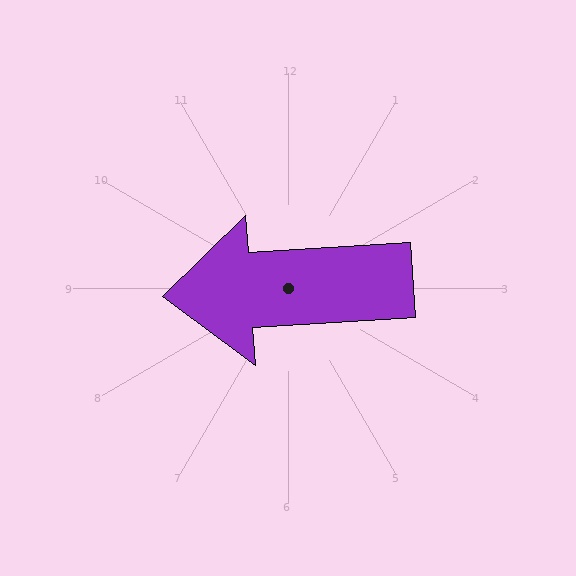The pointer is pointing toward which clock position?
Roughly 9 o'clock.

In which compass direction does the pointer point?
West.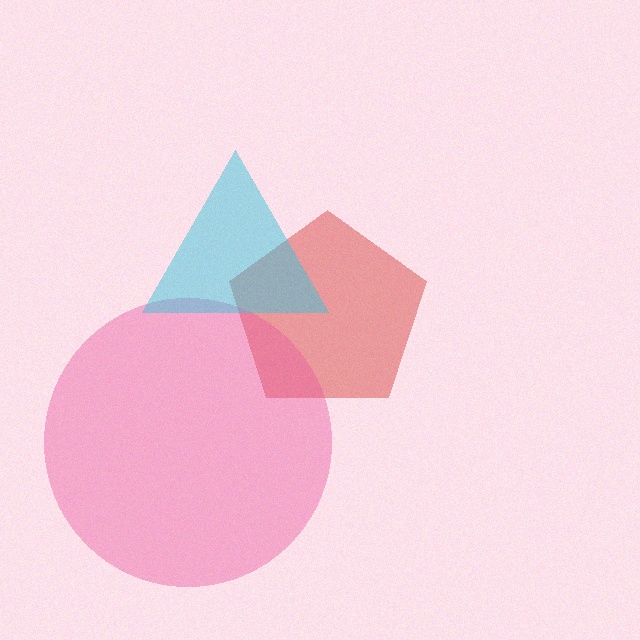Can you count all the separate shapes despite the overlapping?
Yes, there are 3 separate shapes.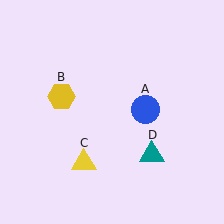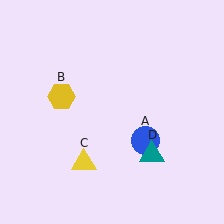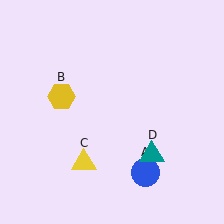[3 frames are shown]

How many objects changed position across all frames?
1 object changed position: blue circle (object A).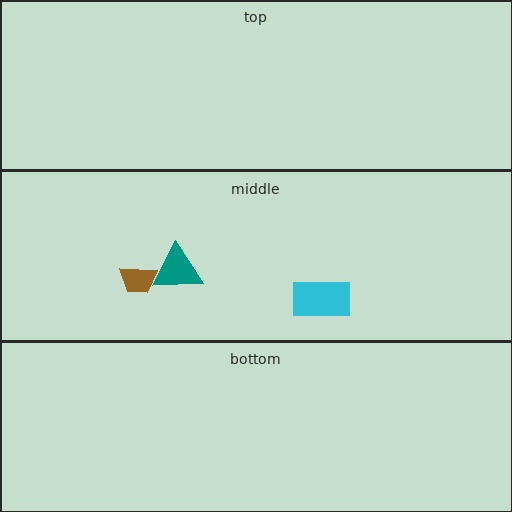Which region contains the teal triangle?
The middle region.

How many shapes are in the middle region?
3.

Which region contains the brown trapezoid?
The middle region.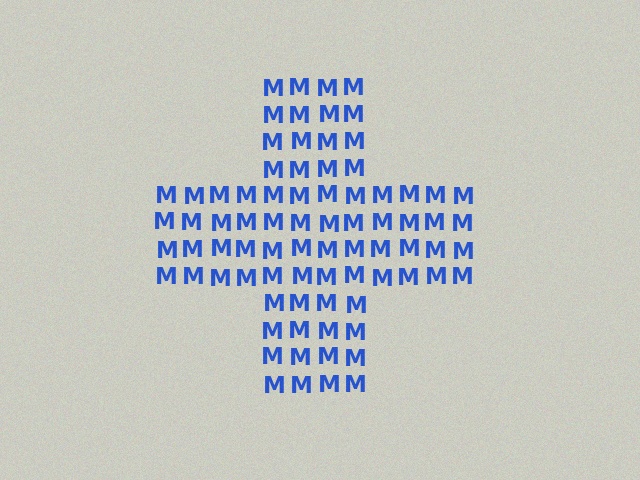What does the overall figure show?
The overall figure shows a cross.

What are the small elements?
The small elements are letter M's.